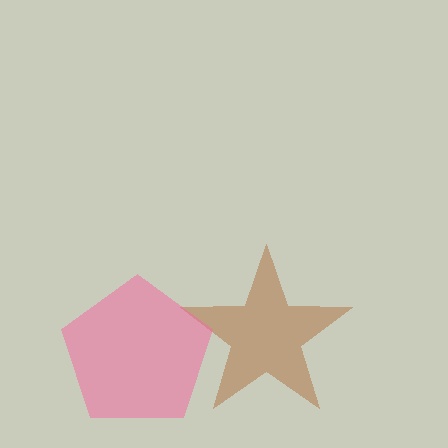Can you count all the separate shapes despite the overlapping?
Yes, there are 2 separate shapes.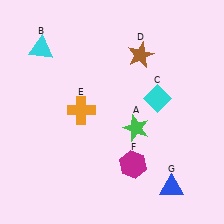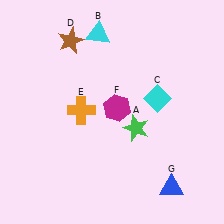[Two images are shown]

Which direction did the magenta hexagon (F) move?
The magenta hexagon (F) moved up.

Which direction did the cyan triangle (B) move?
The cyan triangle (B) moved right.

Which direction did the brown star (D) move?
The brown star (D) moved left.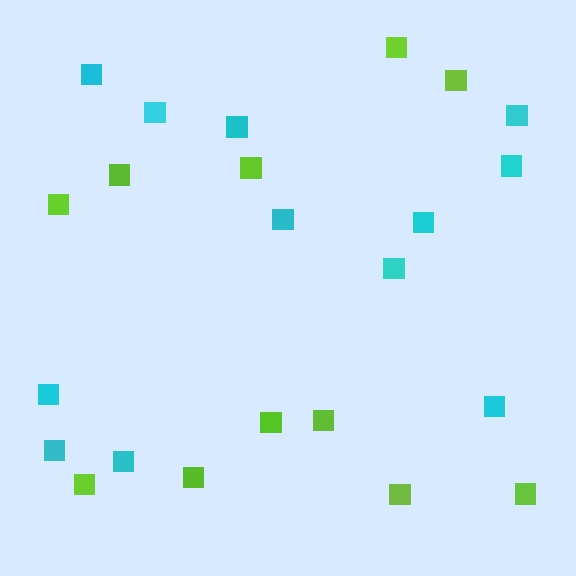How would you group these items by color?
There are 2 groups: one group of cyan squares (12) and one group of lime squares (11).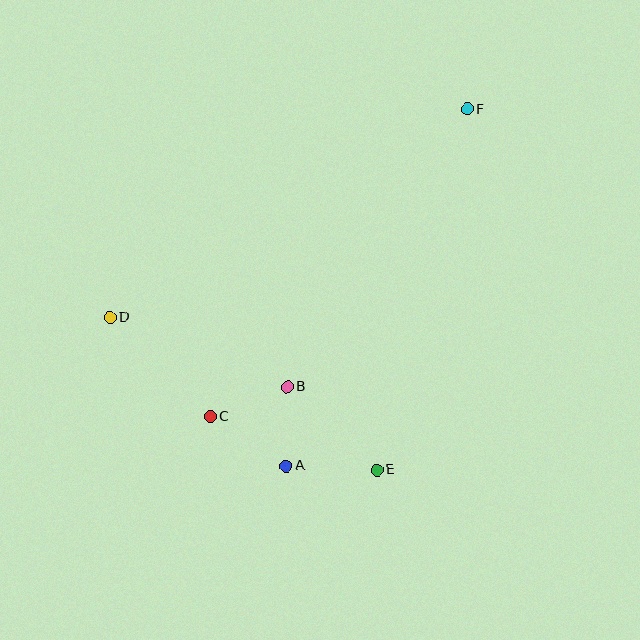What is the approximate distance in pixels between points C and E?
The distance between C and E is approximately 175 pixels.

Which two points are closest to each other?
Points A and B are closest to each other.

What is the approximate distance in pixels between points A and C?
The distance between A and C is approximately 90 pixels.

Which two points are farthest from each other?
Points D and F are farthest from each other.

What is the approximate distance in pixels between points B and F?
The distance between B and F is approximately 331 pixels.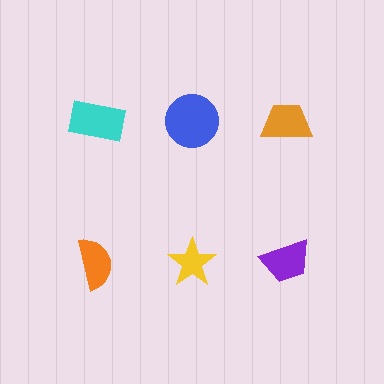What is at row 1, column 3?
An orange trapezoid.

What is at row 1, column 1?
A cyan rectangle.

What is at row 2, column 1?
An orange semicircle.